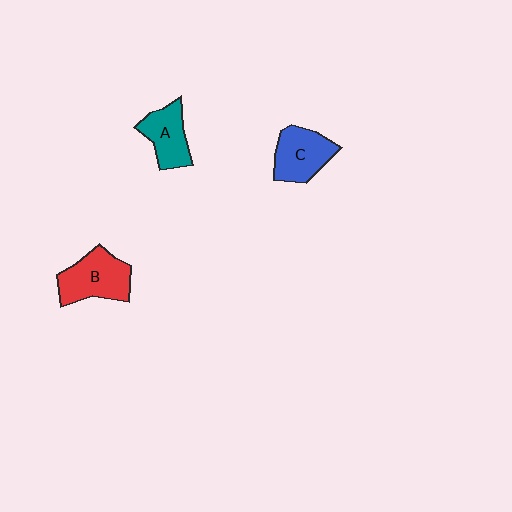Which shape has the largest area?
Shape B (red).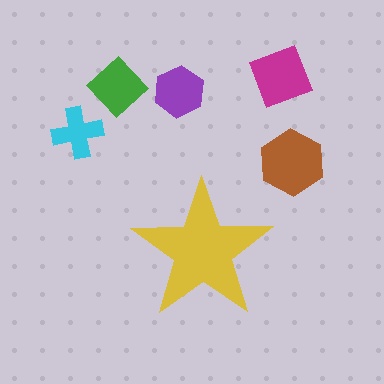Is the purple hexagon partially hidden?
No, the purple hexagon is fully visible.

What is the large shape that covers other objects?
A yellow star.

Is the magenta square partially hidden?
No, the magenta square is fully visible.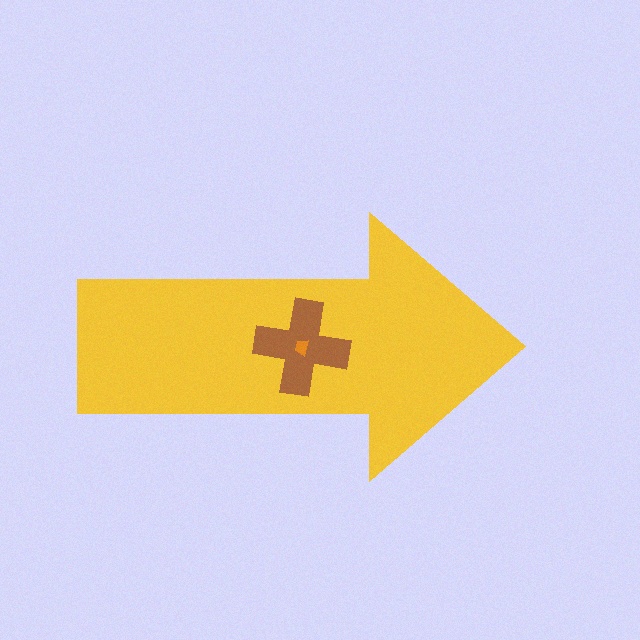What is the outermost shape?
The yellow arrow.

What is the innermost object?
The orange trapezoid.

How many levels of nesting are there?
3.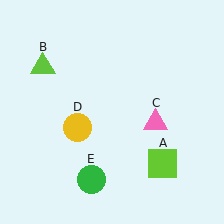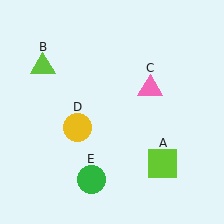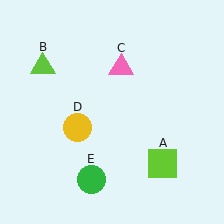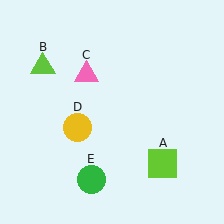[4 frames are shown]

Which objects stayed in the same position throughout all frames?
Lime square (object A) and lime triangle (object B) and yellow circle (object D) and green circle (object E) remained stationary.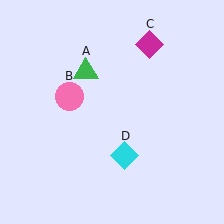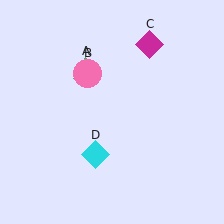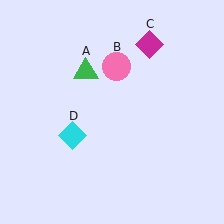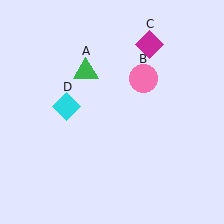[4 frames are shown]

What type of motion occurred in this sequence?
The pink circle (object B), cyan diamond (object D) rotated clockwise around the center of the scene.